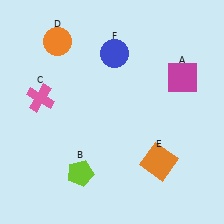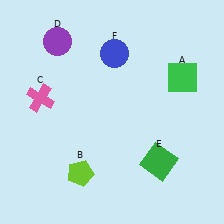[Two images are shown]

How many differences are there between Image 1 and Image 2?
There are 3 differences between the two images.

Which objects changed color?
A changed from magenta to green. D changed from orange to purple. E changed from orange to green.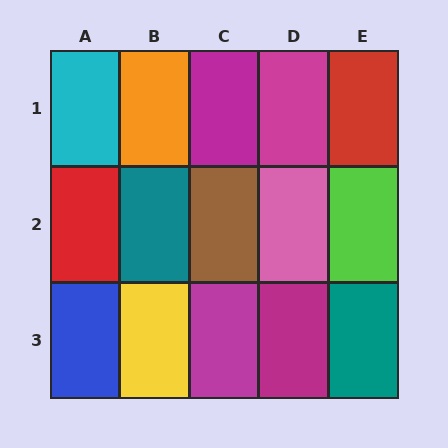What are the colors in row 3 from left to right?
Blue, yellow, magenta, magenta, teal.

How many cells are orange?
1 cell is orange.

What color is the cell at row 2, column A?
Red.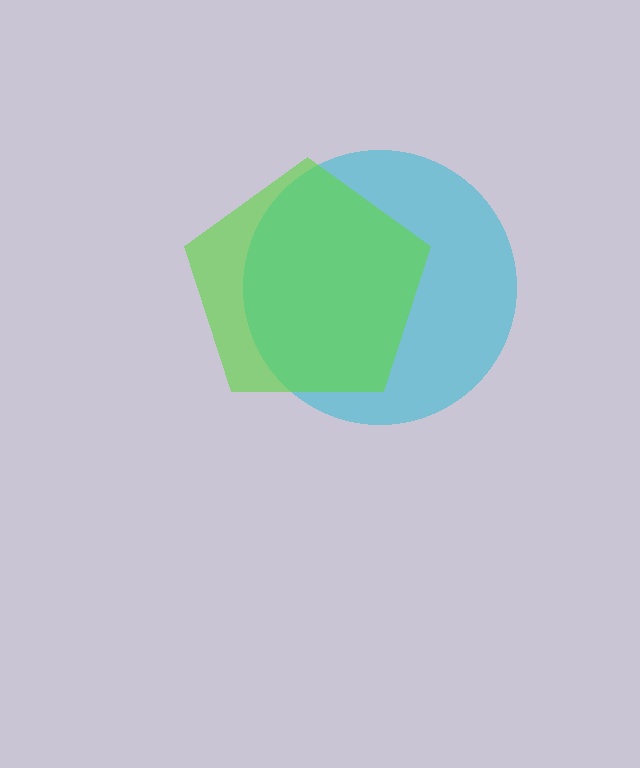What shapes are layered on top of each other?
The layered shapes are: a cyan circle, a lime pentagon.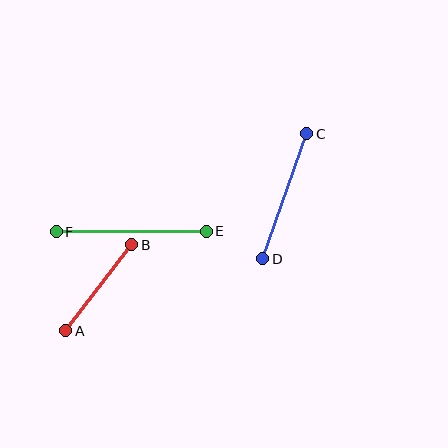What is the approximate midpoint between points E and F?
The midpoint is at approximately (131, 232) pixels.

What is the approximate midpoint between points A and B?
The midpoint is at approximately (99, 288) pixels.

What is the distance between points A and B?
The distance is approximately 108 pixels.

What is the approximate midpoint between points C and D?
The midpoint is at approximately (285, 196) pixels.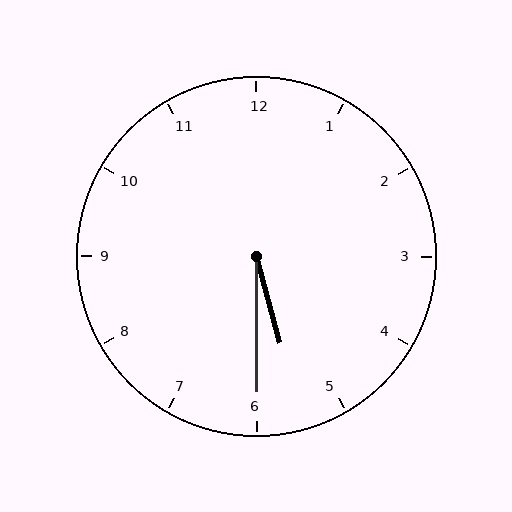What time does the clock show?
5:30.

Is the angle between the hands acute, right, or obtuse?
It is acute.